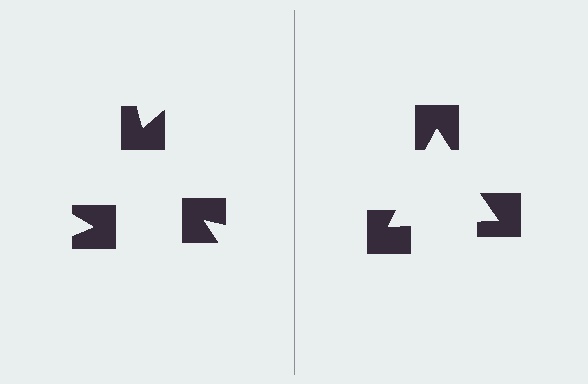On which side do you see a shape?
An illusory triangle appears on the right side. On the left side the wedge cuts are rotated, so no coherent shape forms.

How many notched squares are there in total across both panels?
6 — 3 on each side.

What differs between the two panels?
The notched squares are positioned identically on both sides; only the wedge orientations differ. On the right they align to a triangle; on the left they are misaligned.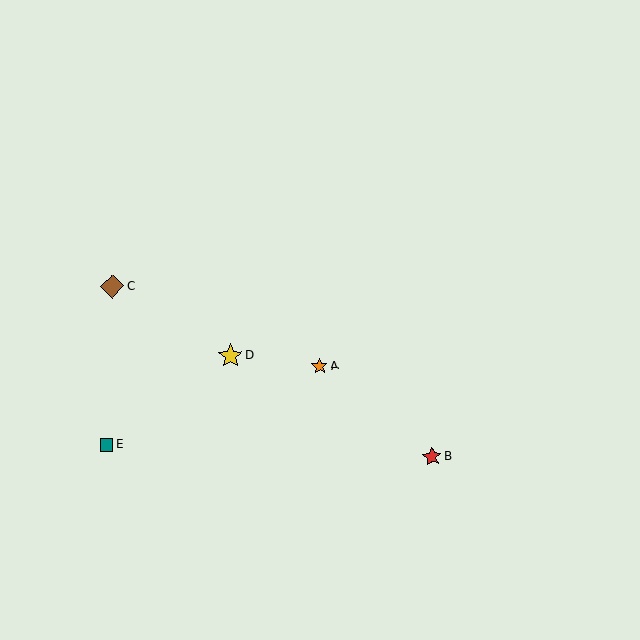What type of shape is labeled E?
Shape E is a teal square.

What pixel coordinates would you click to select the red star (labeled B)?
Click at (432, 457) to select the red star B.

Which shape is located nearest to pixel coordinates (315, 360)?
The orange star (labeled A) at (320, 366) is nearest to that location.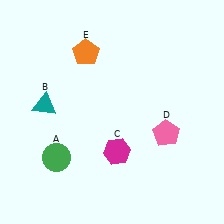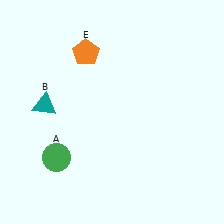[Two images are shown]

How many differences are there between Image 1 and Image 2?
There are 2 differences between the two images.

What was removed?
The magenta hexagon (C), the pink pentagon (D) were removed in Image 2.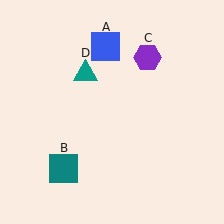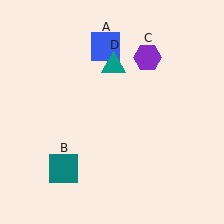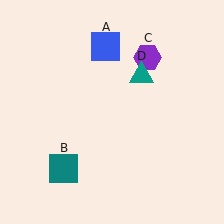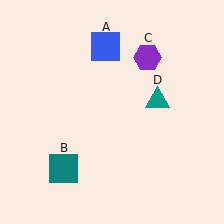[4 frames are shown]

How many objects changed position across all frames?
1 object changed position: teal triangle (object D).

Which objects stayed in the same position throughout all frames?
Blue square (object A) and teal square (object B) and purple hexagon (object C) remained stationary.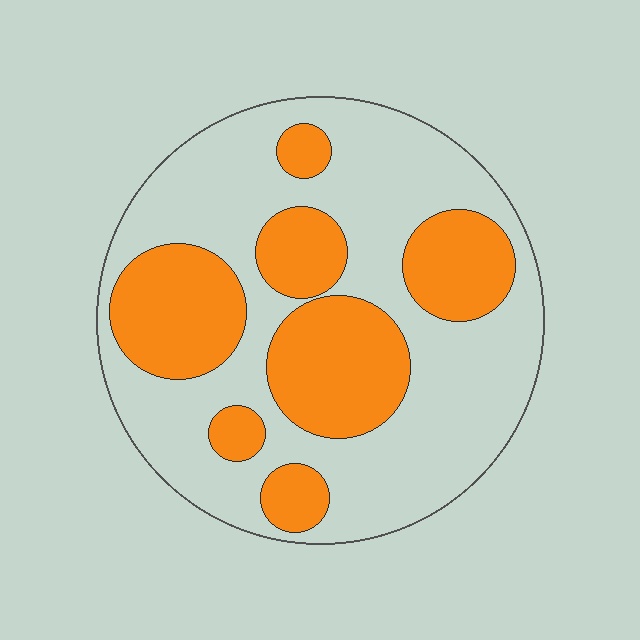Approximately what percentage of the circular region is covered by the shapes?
Approximately 35%.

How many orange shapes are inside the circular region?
7.